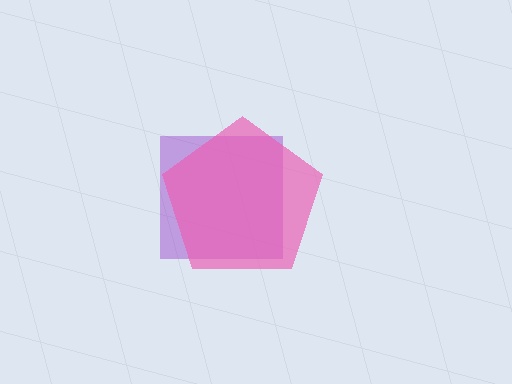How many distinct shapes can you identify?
There are 2 distinct shapes: a purple square, a pink pentagon.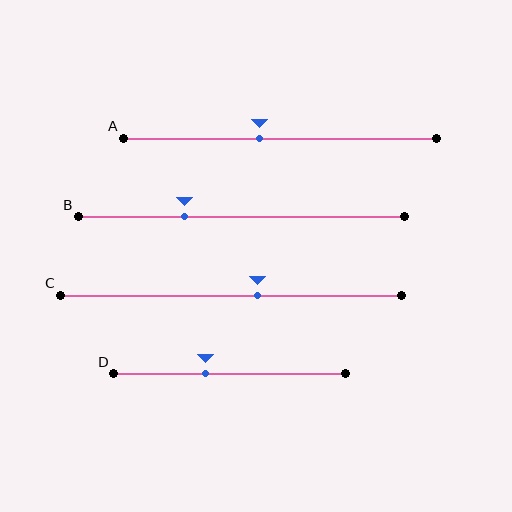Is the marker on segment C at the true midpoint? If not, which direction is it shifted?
No, the marker on segment C is shifted to the right by about 8% of the segment length.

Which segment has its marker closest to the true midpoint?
Segment A has its marker closest to the true midpoint.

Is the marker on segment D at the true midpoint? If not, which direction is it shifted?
No, the marker on segment D is shifted to the left by about 10% of the segment length.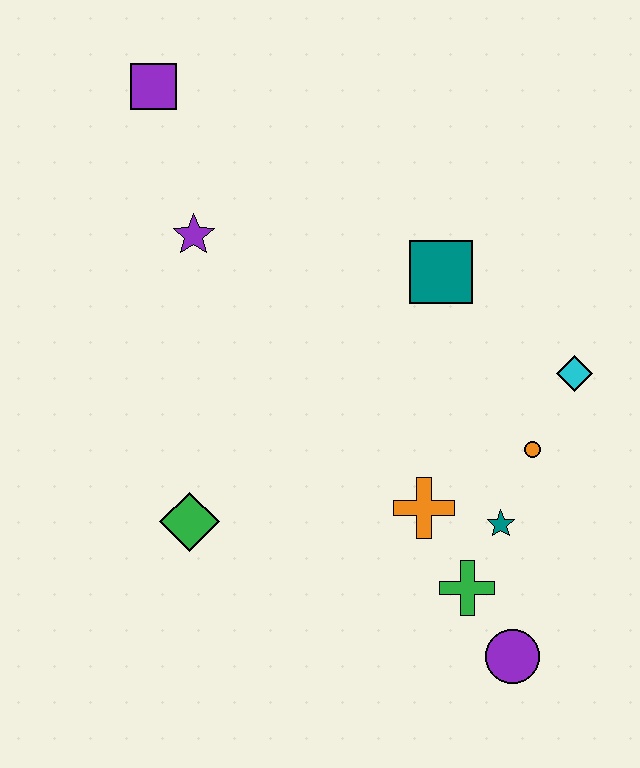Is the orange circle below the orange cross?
No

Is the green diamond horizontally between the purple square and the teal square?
Yes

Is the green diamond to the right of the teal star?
No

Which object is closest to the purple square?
The purple star is closest to the purple square.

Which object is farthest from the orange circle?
The purple square is farthest from the orange circle.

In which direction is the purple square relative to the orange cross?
The purple square is above the orange cross.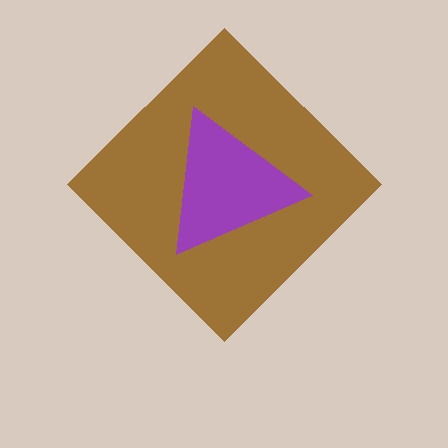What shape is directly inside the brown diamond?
The purple triangle.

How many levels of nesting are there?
2.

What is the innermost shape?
The purple triangle.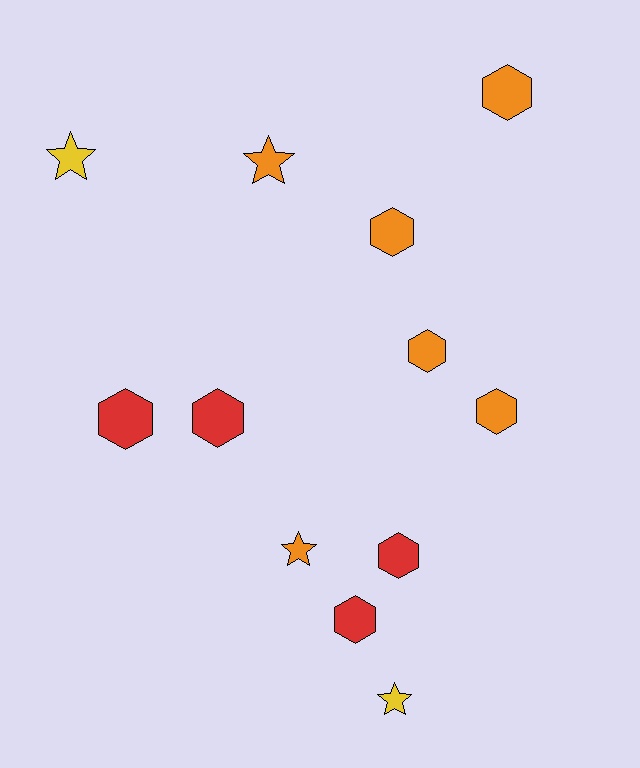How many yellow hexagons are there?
There are no yellow hexagons.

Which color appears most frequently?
Orange, with 6 objects.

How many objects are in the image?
There are 12 objects.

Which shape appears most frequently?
Hexagon, with 8 objects.